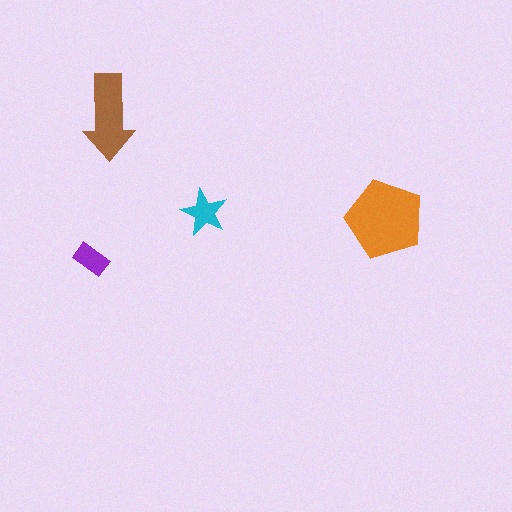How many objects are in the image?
There are 4 objects in the image.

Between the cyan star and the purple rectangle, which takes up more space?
The cyan star.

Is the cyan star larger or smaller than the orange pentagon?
Smaller.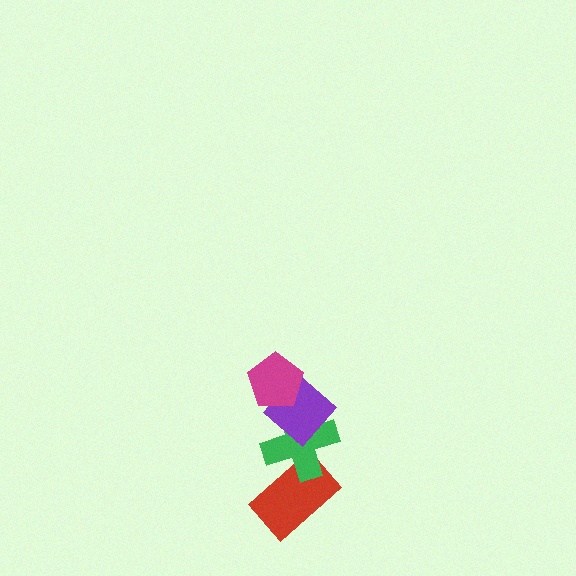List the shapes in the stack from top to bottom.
From top to bottom: the magenta pentagon, the purple diamond, the green cross, the red rectangle.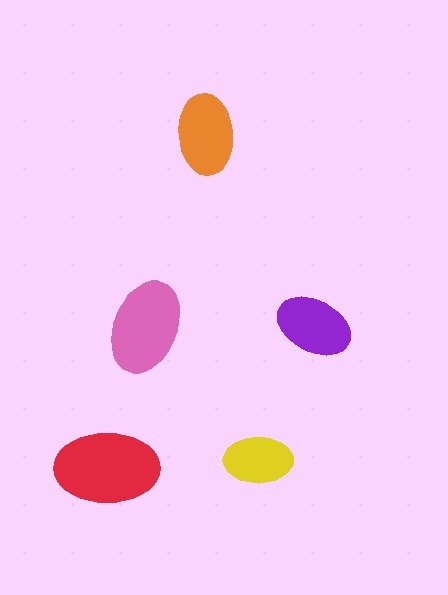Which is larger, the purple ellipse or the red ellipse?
The red one.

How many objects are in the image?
There are 5 objects in the image.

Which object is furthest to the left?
The red ellipse is leftmost.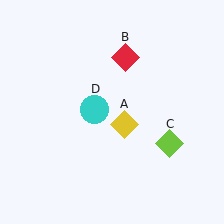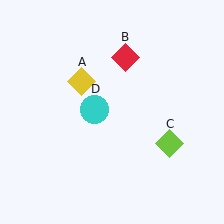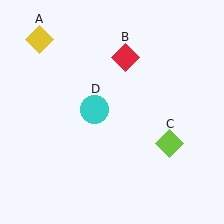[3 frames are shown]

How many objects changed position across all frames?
1 object changed position: yellow diamond (object A).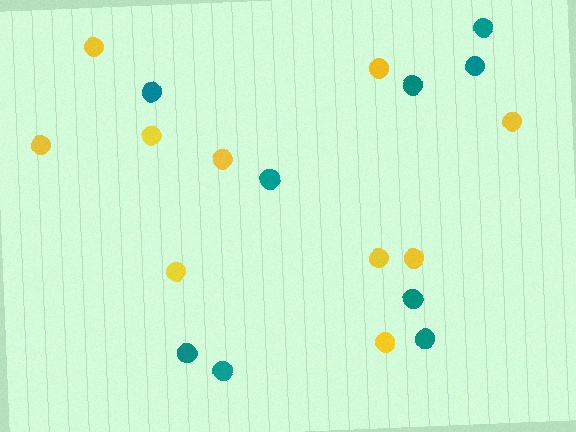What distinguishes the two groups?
There are 2 groups: one group of yellow circles (10) and one group of teal circles (9).